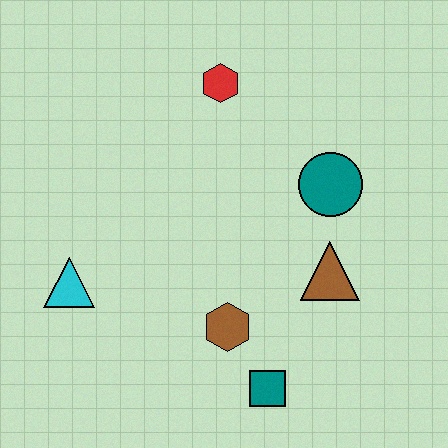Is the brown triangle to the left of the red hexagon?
No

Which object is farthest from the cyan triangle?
The teal circle is farthest from the cyan triangle.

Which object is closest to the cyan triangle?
The brown hexagon is closest to the cyan triangle.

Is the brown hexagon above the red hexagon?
No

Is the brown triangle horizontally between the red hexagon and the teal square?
No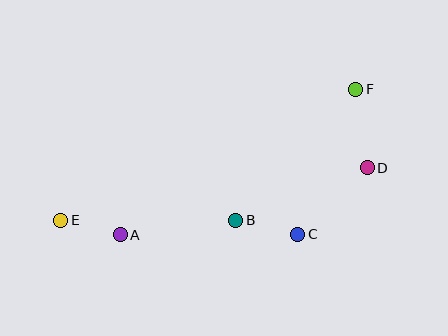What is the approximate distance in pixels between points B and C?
The distance between B and C is approximately 63 pixels.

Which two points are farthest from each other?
Points E and F are farthest from each other.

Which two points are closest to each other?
Points A and E are closest to each other.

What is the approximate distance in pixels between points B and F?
The distance between B and F is approximately 178 pixels.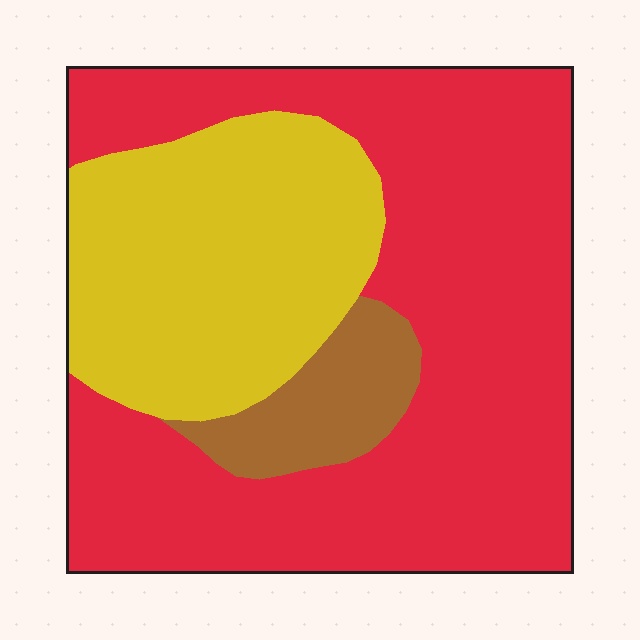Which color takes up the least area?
Brown, at roughly 10%.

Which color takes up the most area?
Red, at roughly 60%.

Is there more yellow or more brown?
Yellow.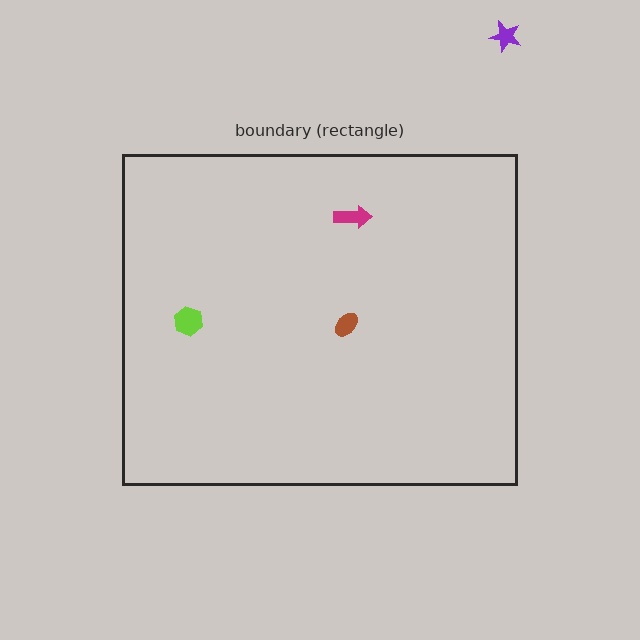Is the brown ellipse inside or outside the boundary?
Inside.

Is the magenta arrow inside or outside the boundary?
Inside.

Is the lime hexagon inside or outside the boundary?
Inside.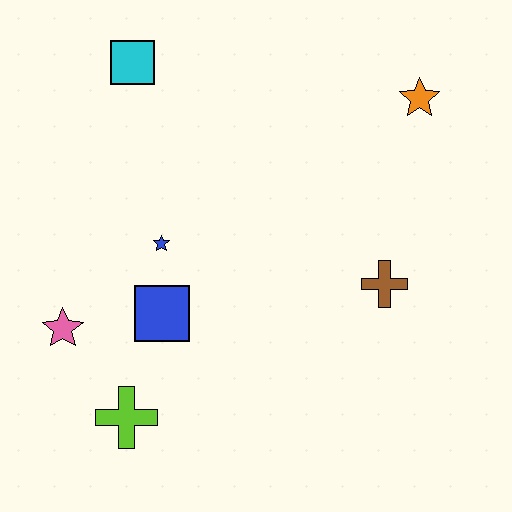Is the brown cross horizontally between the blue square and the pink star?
No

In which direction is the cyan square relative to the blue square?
The cyan square is above the blue square.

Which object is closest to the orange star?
The brown cross is closest to the orange star.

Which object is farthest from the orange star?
The lime cross is farthest from the orange star.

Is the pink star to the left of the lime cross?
Yes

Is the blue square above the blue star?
No